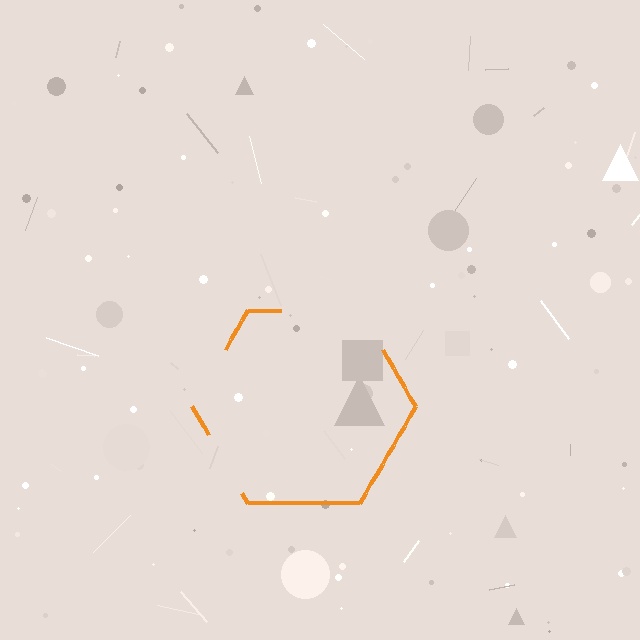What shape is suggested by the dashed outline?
The dashed outline suggests a hexagon.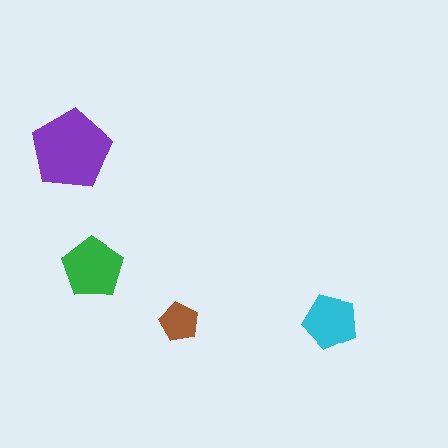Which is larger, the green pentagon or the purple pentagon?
The purple one.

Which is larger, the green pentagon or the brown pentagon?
The green one.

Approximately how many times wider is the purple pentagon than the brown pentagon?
About 2 times wider.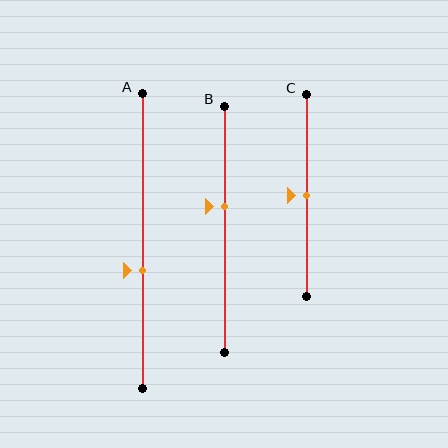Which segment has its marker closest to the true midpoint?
Segment C has its marker closest to the true midpoint.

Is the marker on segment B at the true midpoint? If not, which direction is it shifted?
No, the marker on segment B is shifted upward by about 9% of the segment length.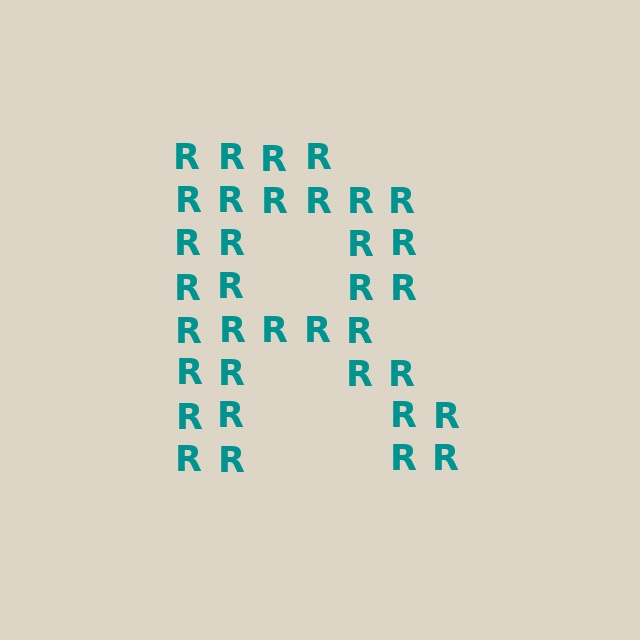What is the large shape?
The large shape is the letter R.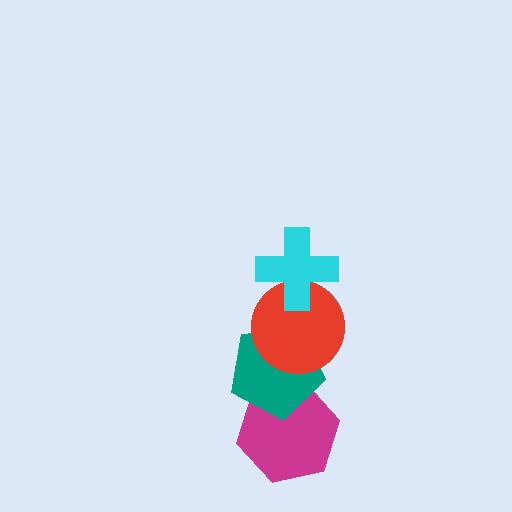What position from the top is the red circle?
The red circle is 2nd from the top.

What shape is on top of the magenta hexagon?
The teal pentagon is on top of the magenta hexagon.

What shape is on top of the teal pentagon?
The red circle is on top of the teal pentagon.